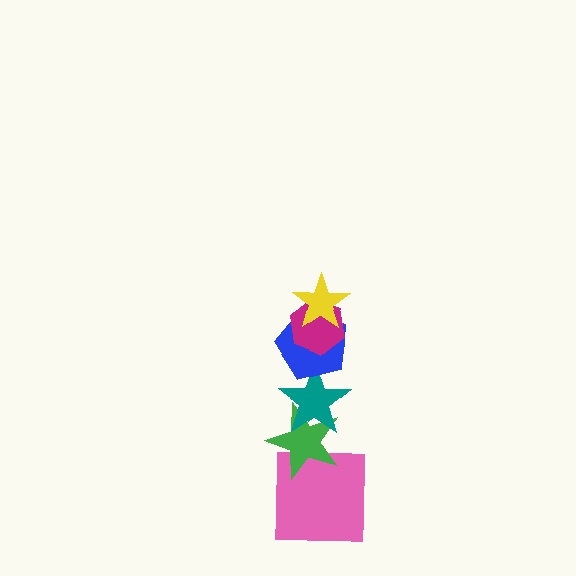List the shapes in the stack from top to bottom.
From top to bottom: the yellow star, the magenta hexagon, the blue pentagon, the teal star, the green star, the pink square.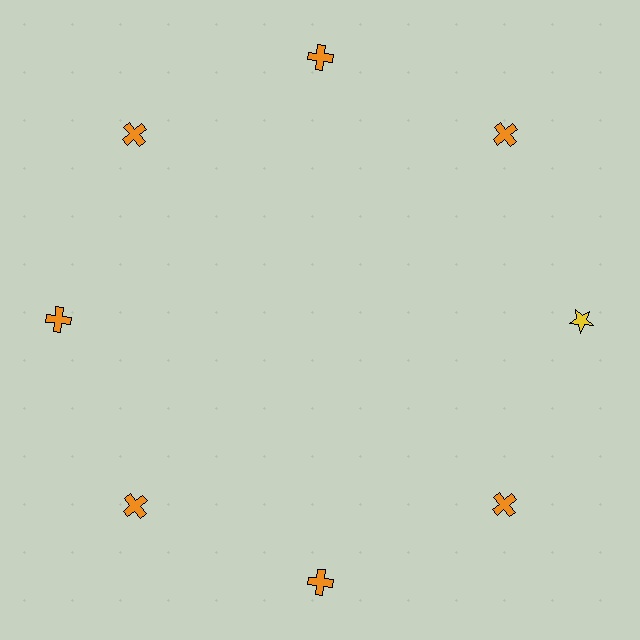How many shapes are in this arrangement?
There are 8 shapes arranged in a ring pattern.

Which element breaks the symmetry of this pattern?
The yellow star at roughly the 3 o'clock position breaks the symmetry. All other shapes are orange crosses.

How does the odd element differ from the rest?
It differs in both color (yellow instead of orange) and shape (star instead of cross).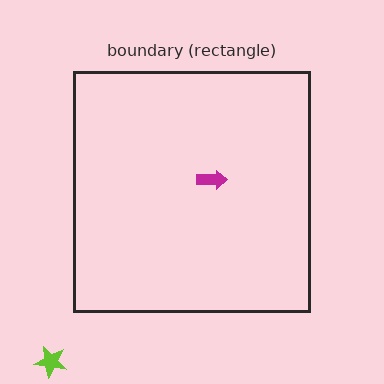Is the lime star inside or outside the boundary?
Outside.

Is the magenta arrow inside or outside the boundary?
Inside.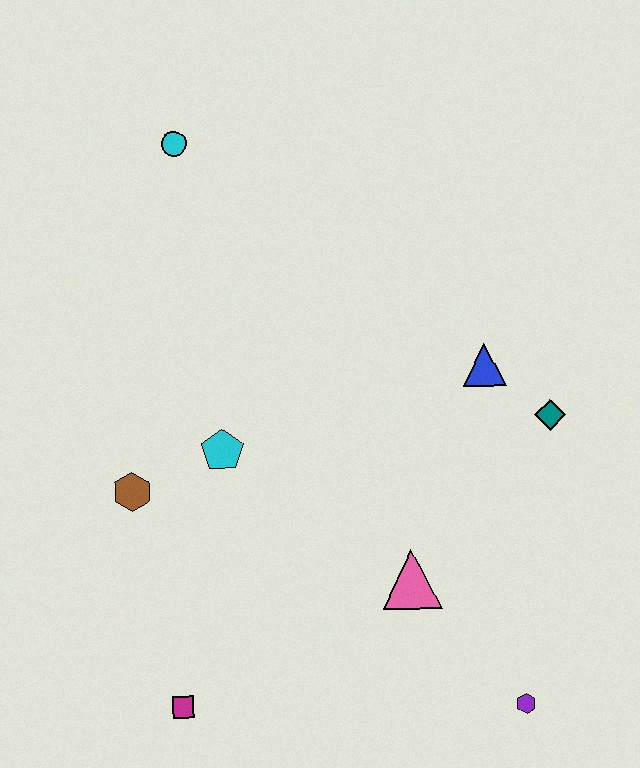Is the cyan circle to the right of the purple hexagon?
No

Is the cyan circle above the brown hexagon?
Yes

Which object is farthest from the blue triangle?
The magenta square is farthest from the blue triangle.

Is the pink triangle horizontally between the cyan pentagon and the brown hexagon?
No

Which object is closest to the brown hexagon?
The cyan pentagon is closest to the brown hexagon.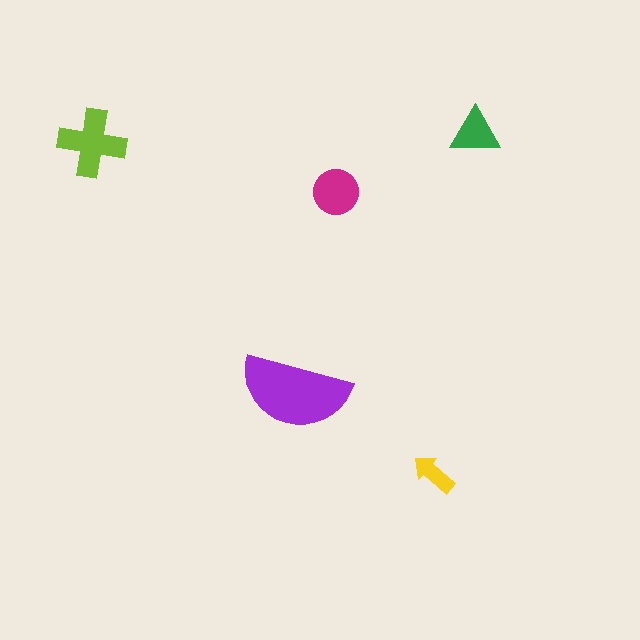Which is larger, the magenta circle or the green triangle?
The magenta circle.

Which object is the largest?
The purple semicircle.